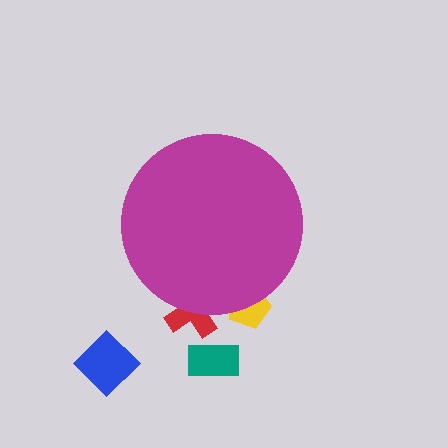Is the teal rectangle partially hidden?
No, the teal rectangle is fully visible.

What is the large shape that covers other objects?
A magenta circle.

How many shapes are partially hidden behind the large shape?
2 shapes are partially hidden.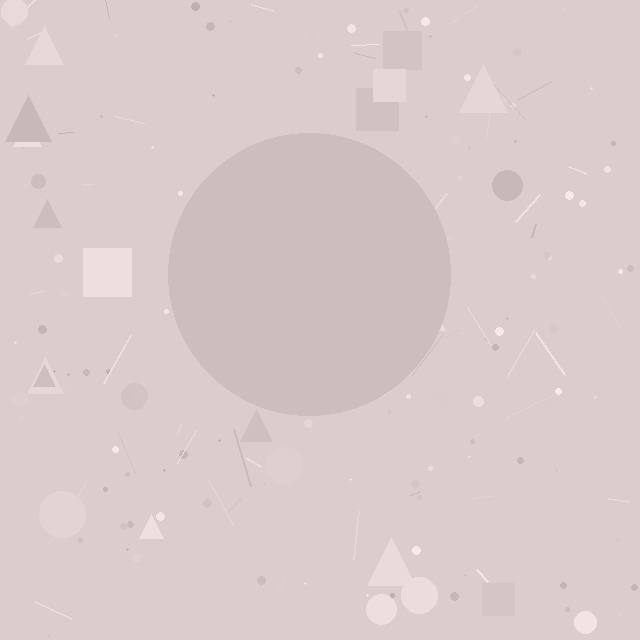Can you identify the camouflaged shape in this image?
The camouflaged shape is a circle.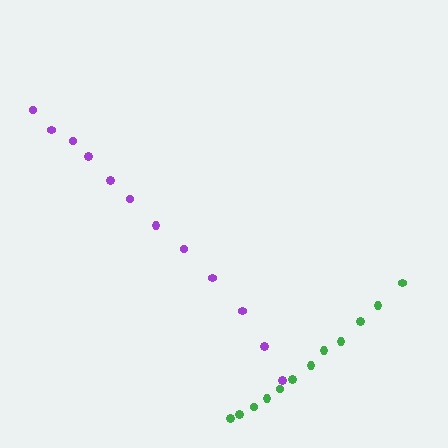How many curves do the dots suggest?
There are 2 distinct paths.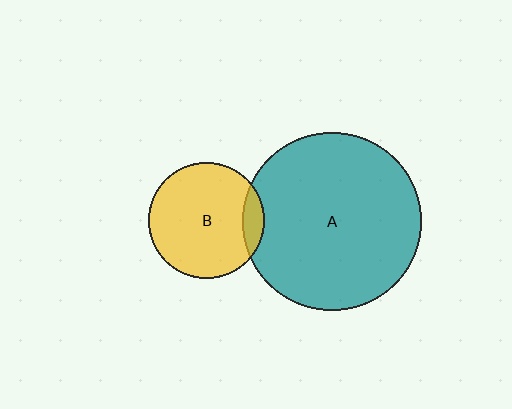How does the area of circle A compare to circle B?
Approximately 2.4 times.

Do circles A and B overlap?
Yes.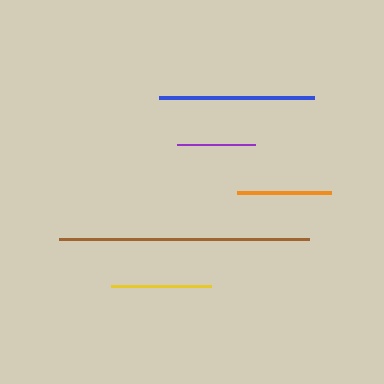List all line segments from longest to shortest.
From longest to shortest: brown, blue, yellow, orange, purple.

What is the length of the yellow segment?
The yellow segment is approximately 100 pixels long.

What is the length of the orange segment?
The orange segment is approximately 94 pixels long.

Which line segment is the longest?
The brown line is the longest at approximately 250 pixels.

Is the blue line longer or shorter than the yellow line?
The blue line is longer than the yellow line.